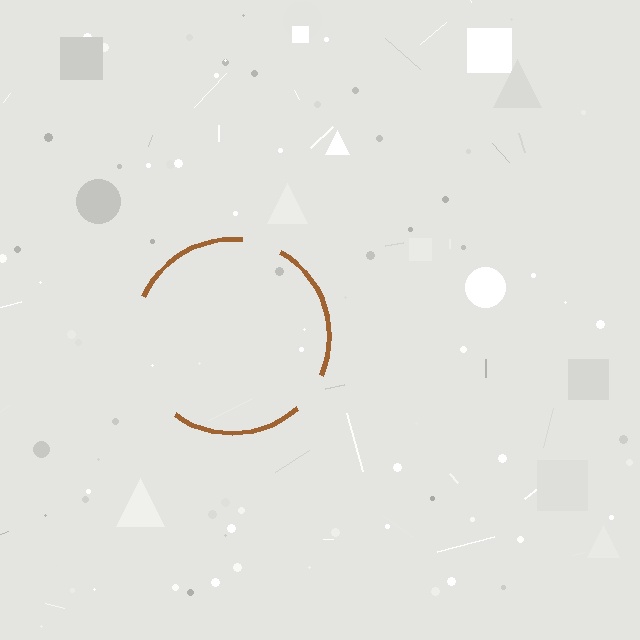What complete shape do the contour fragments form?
The contour fragments form a circle.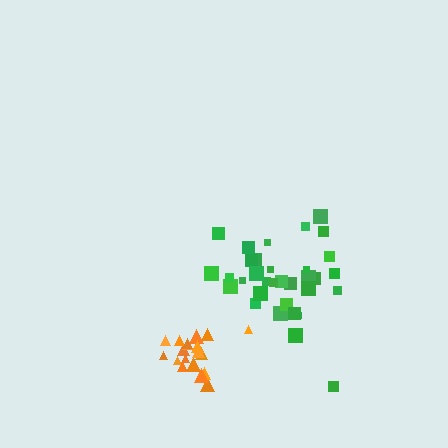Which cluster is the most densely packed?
Orange.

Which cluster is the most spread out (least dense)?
Green.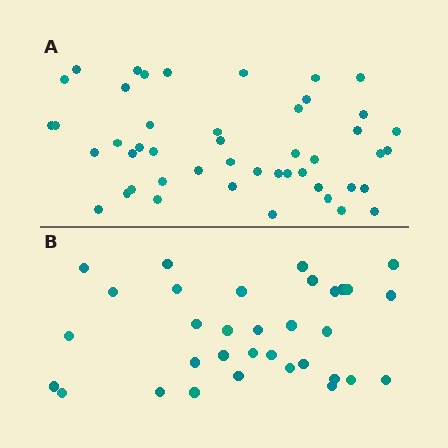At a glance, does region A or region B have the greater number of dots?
Region A (the top region) has more dots.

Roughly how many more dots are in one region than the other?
Region A has approximately 15 more dots than region B.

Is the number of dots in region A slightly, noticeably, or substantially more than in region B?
Region A has noticeably more, but not dramatically so. The ratio is roughly 1.4 to 1.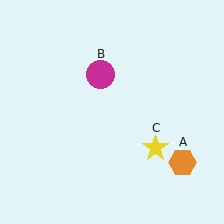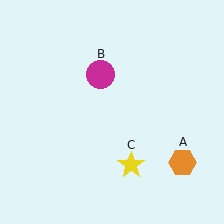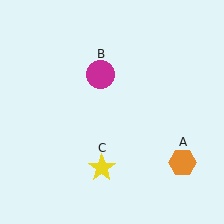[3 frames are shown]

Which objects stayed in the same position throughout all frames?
Orange hexagon (object A) and magenta circle (object B) remained stationary.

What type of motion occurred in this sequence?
The yellow star (object C) rotated clockwise around the center of the scene.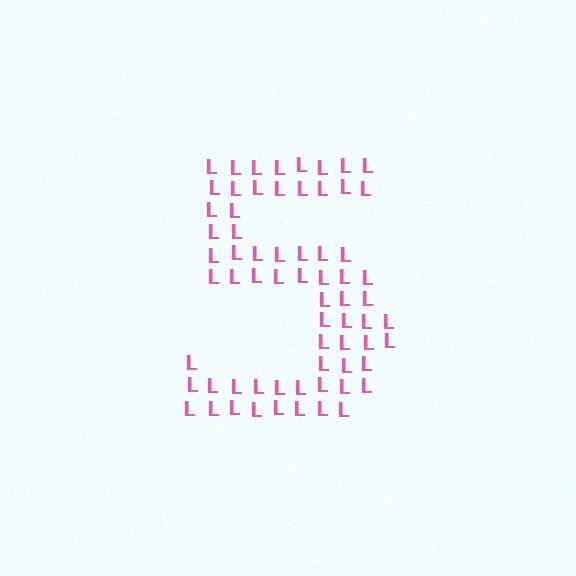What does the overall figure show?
The overall figure shows the digit 5.